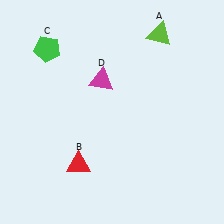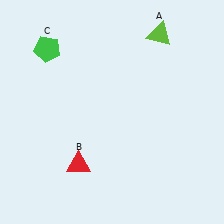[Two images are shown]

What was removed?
The magenta triangle (D) was removed in Image 2.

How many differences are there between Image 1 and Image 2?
There is 1 difference between the two images.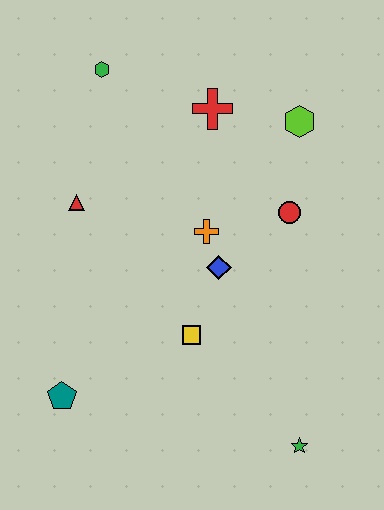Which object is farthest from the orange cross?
The green star is farthest from the orange cross.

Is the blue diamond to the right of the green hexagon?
Yes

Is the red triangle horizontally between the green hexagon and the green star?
No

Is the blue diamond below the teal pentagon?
No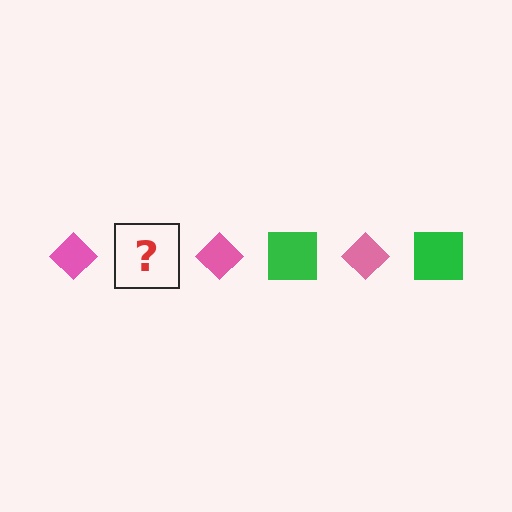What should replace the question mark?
The question mark should be replaced with a green square.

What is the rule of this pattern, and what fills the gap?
The rule is that the pattern alternates between pink diamond and green square. The gap should be filled with a green square.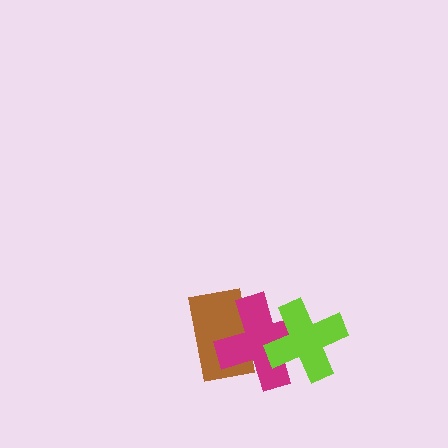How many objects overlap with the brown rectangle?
1 object overlaps with the brown rectangle.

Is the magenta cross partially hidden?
Yes, it is partially covered by another shape.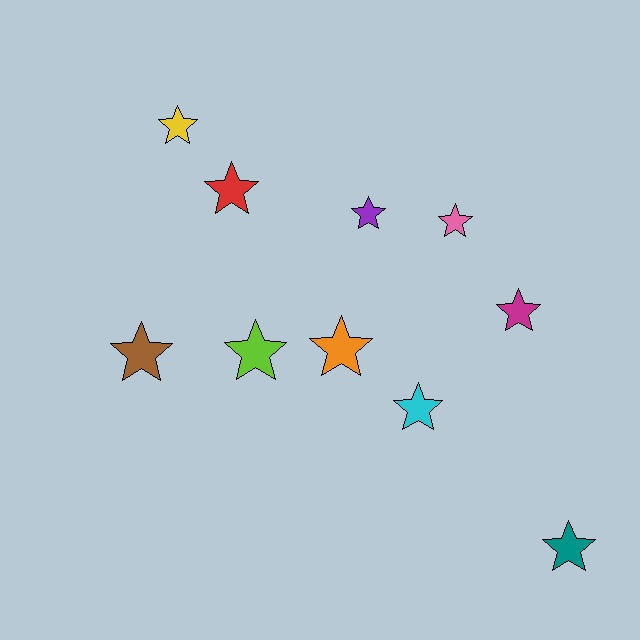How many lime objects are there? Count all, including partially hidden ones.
There is 1 lime object.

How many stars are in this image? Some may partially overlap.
There are 10 stars.